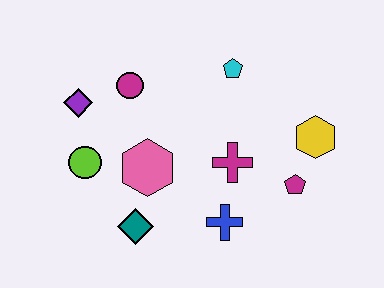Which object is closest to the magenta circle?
The purple diamond is closest to the magenta circle.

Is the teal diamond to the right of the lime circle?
Yes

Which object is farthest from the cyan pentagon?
The teal diamond is farthest from the cyan pentagon.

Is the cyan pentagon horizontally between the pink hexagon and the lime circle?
No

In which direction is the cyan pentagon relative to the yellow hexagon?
The cyan pentagon is to the left of the yellow hexagon.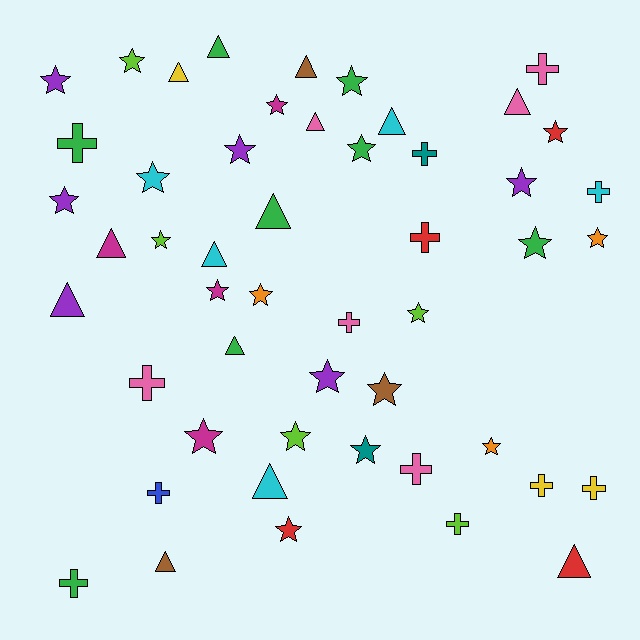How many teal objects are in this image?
There are 2 teal objects.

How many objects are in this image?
There are 50 objects.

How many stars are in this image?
There are 23 stars.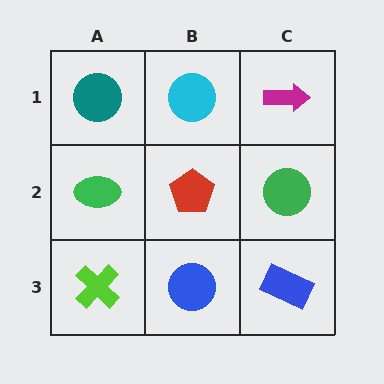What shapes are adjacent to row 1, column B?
A red pentagon (row 2, column B), a teal circle (row 1, column A), a magenta arrow (row 1, column C).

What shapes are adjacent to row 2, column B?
A cyan circle (row 1, column B), a blue circle (row 3, column B), a green ellipse (row 2, column A), a green circle (row 2, column C).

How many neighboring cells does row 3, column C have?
2.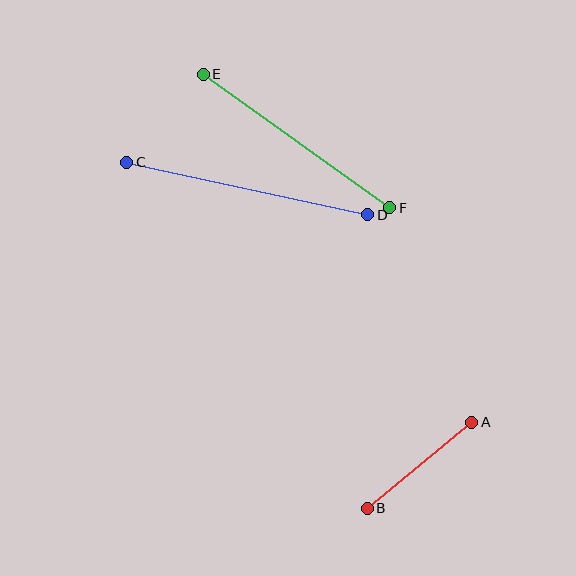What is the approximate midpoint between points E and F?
The midpoint is at approximately (297, 141) pixels.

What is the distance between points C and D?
The distance is approximately 247 pixels.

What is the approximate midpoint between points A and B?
The midpoint is at approximately (420, 465) pixels.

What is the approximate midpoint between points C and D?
The midpoint is at approximately (247, 189) pixels.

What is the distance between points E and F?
The distance is approximately 229 pixels.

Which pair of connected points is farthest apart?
Points C and D are farthest apart.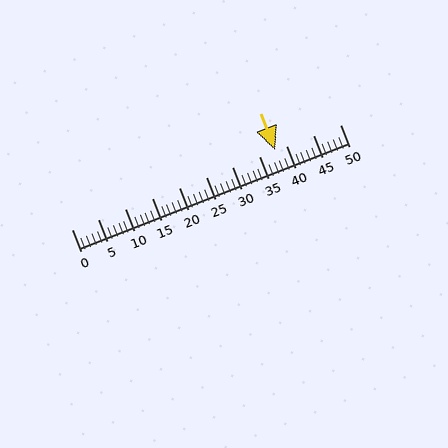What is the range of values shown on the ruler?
The ruler shows values from 0 to 50.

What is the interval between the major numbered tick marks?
The major tick marks are spaced 5 units apart.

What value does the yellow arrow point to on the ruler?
The yellow arrow points to approximately 38.